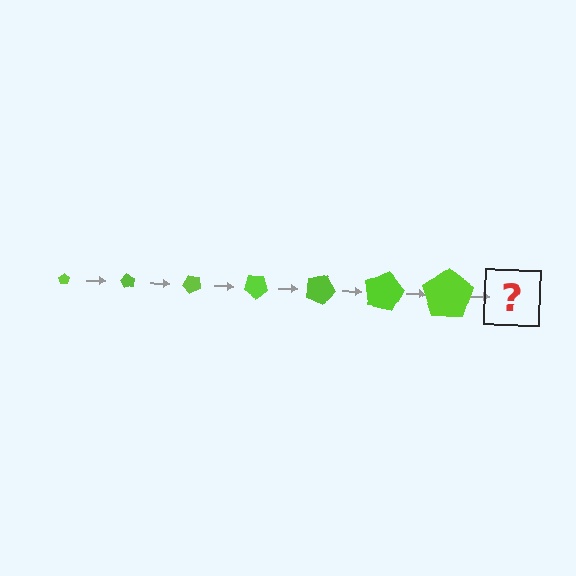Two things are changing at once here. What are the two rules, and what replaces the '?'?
The two rules are that the pentagon grows larger each step and it rotates 60 degrees each step. The '?' should be a pentagon, larger than the previous one and rotated 420 degrees from the start.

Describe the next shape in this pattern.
It should be a pentagon, larger than the previous one and rotated 420 degrees from the start.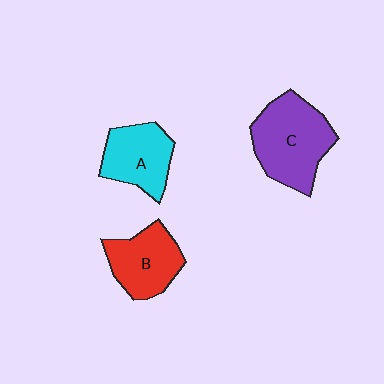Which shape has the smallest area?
Shape A (cyan).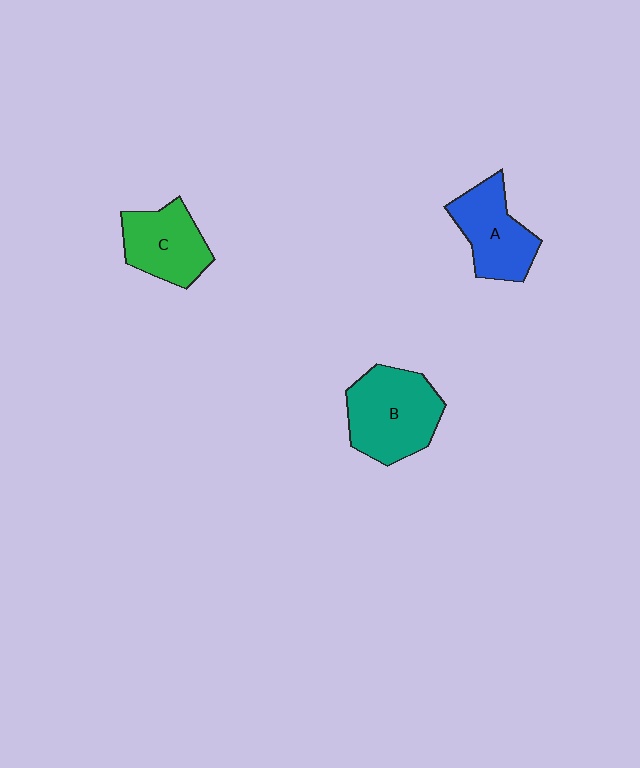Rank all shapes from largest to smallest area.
From largest to smallest: B (teal), A (blue), C (green).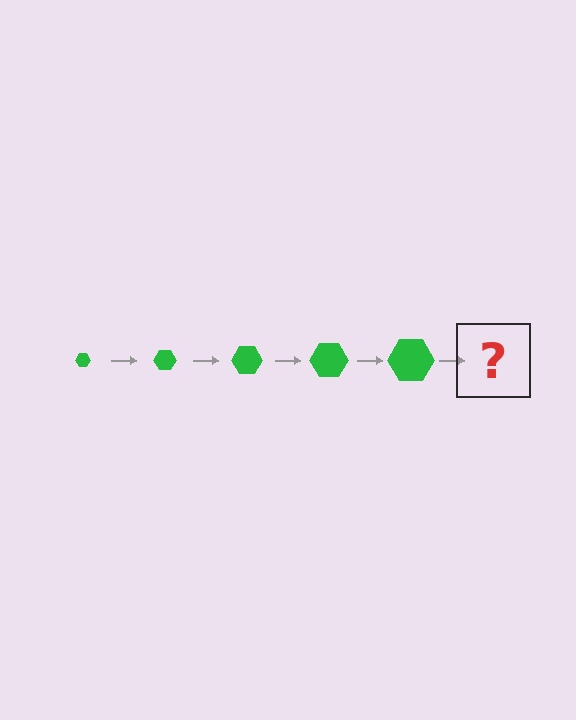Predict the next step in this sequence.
The next step is a green hexagon, larger than the previous one.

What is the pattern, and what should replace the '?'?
The pattern is that the hexagon gets progressively larger each step. The '?' should be a green hexagon, larger than the previous one.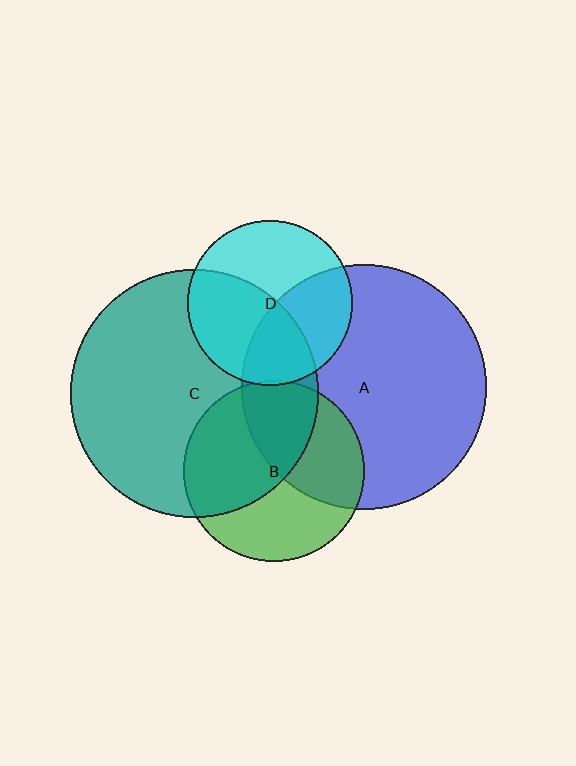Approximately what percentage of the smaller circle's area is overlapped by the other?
Approximately 5%.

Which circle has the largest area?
Circle C (teal).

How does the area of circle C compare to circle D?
Approximately 2.3 times.